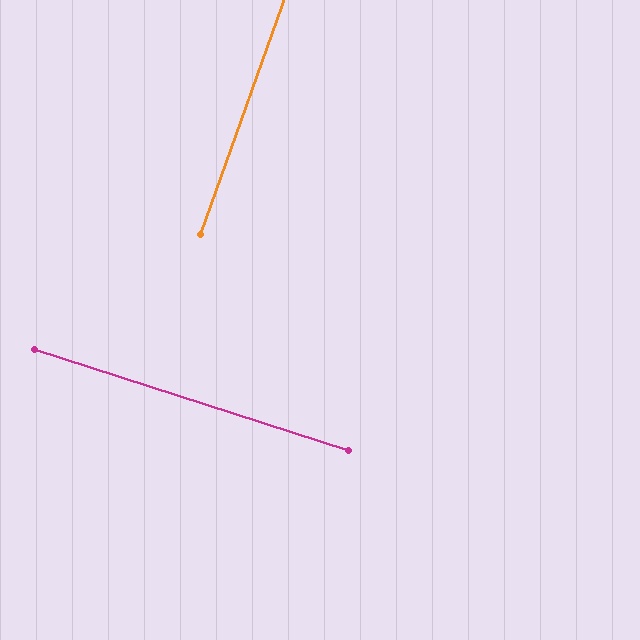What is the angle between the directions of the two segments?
Approximately 88 degrees.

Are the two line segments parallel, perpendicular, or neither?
Perpendicular — they meet at approximately 88°.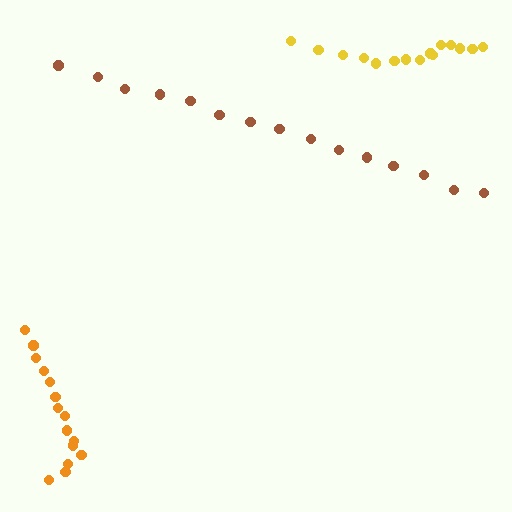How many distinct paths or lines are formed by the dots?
There are 3 distinct paths.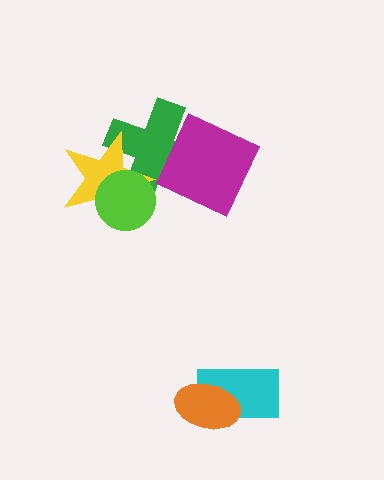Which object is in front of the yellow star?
The lime circle is in front of the yellow star.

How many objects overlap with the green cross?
3 objects overlap with the green cross.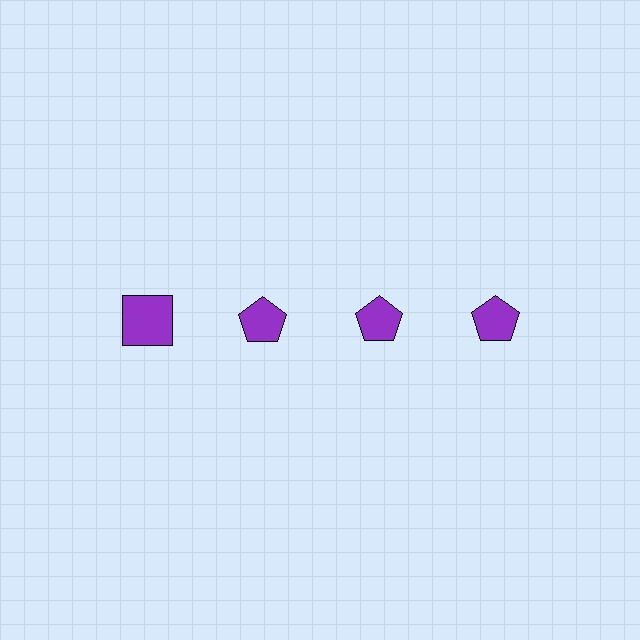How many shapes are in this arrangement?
There are 4 shapes arranged in a grid pattern.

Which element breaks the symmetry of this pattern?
The purple square in the top row, leftmost column breaks the symmetry. All other shapes are purple pentagons.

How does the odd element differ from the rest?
It has a different shape: square instead of pentagon.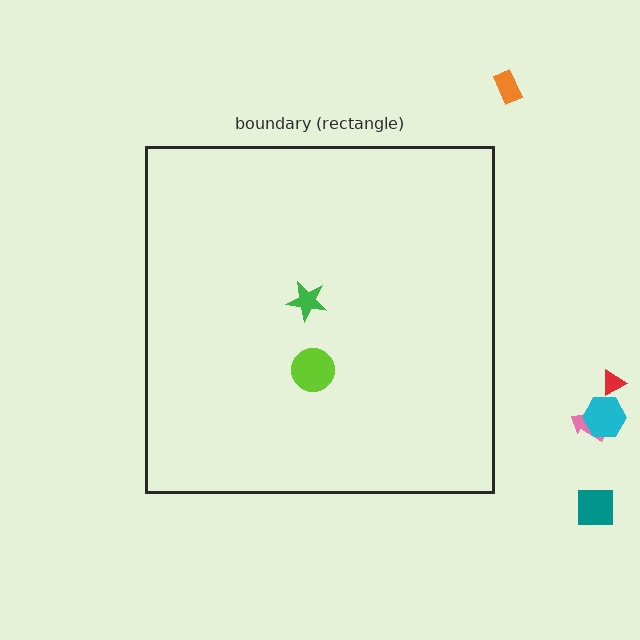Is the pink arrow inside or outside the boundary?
Outside.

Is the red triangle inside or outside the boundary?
Outside.